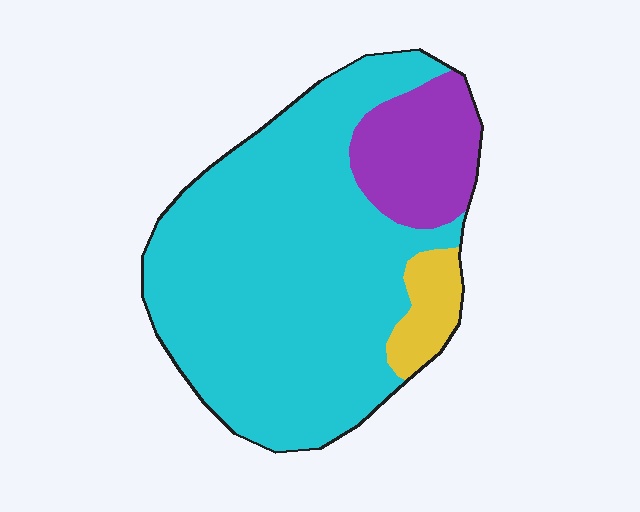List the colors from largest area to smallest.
From largest to smallest: cyan, purple, yellow.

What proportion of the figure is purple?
Purple covers around 15% of the figure.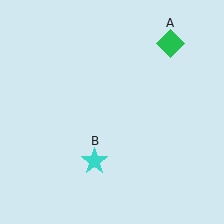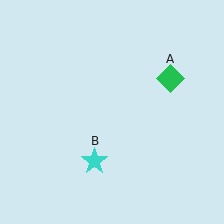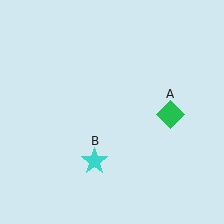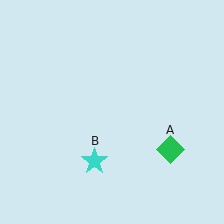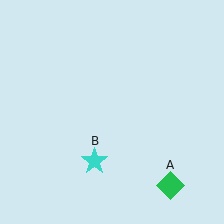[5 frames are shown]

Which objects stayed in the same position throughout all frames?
Cyan star (object B) remained stationary.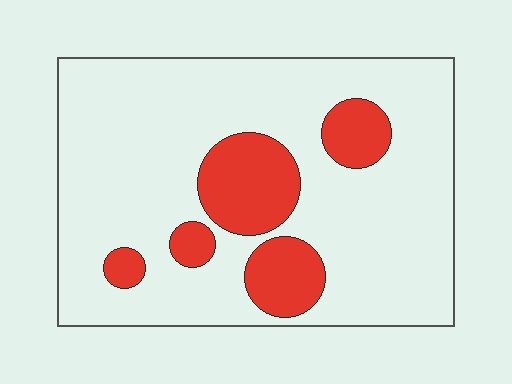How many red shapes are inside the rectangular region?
5.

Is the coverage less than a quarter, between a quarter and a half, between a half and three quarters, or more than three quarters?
Less than a quarter.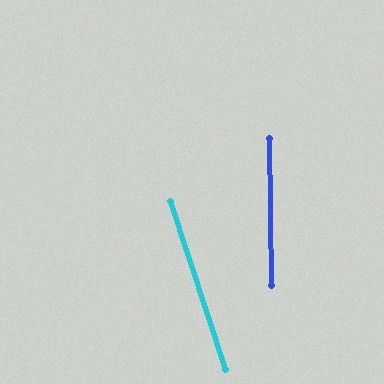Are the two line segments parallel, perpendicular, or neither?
Neither parallel nor perpendicular — they differ by about 17°.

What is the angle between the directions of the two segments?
Approximately 17 degrees.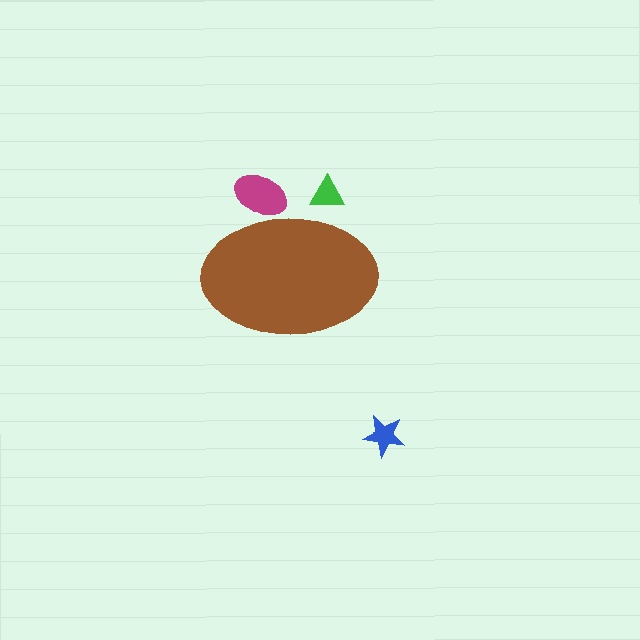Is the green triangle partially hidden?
Yes, the green triangle is partially hidden behind the brown ellipse.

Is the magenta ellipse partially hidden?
Yes, the magenta ellipse is partially hidden behind the brown ellipse.